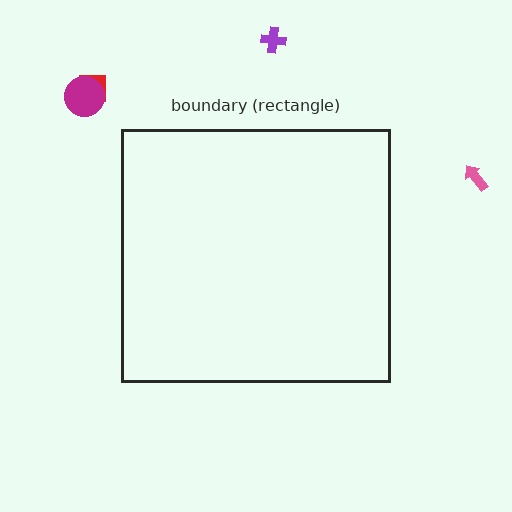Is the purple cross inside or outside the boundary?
Outside.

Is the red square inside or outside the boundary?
Outside.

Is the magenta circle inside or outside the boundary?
Outside.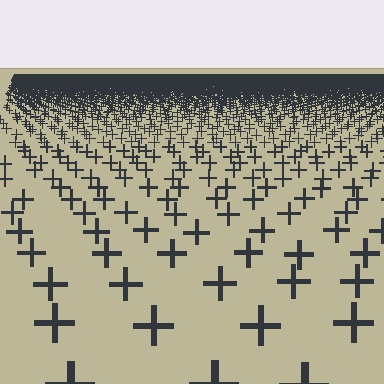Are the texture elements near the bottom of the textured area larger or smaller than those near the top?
Larger. Near the bottom, elements are closer to the viewer and appear at a bigger on-screen size.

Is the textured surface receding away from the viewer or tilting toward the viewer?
The surface is receding away from the viewer. Texture elements get smaller and denser toward the top.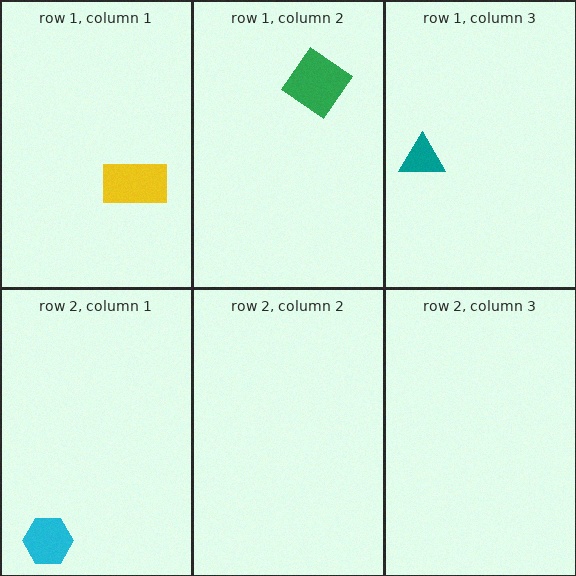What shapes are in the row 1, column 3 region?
The teal triangle.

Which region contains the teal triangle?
The row 1, column 3 region.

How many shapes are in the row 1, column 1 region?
1.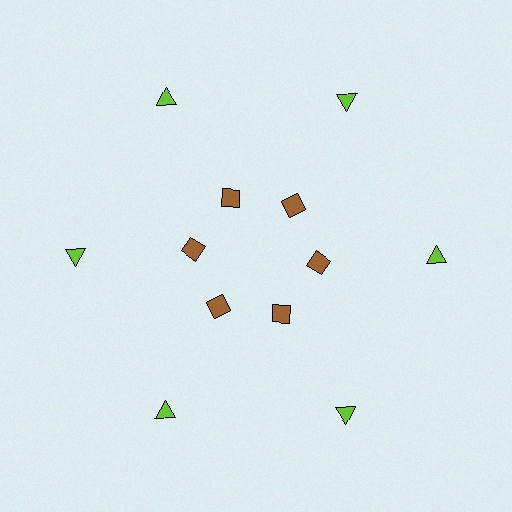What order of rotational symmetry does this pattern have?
This pattern has 6-fold rotational symmetry.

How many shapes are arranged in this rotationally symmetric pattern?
There are 12 shapes, arranged in 6 groups of 2.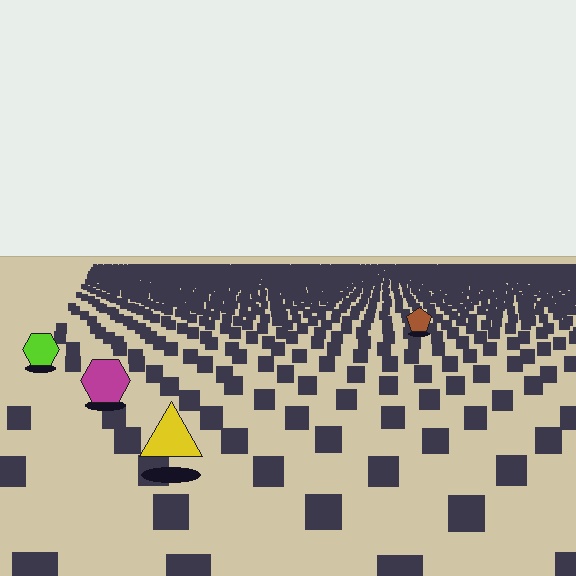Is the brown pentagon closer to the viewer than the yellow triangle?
No. The yellow triangle is closer — you can tell from the texture gradient: the ground texture is coarser near it.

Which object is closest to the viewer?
The yellow triangle is closest. The texture marks near it are larger and more spread out.